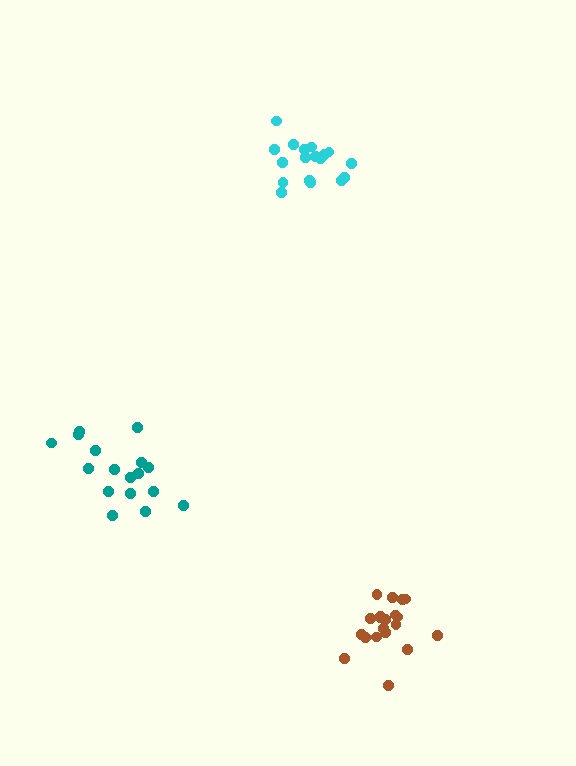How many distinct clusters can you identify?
There are 3 distinct clusters.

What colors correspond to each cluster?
The clusters are colored: cyan, teal, brown.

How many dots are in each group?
Group 1: 18 dots, Group 2: 17 dots, Group 3: 20 dots (55 total).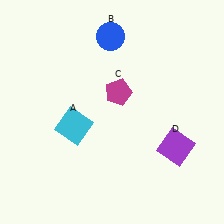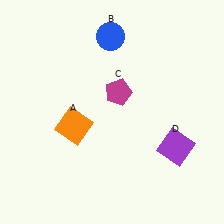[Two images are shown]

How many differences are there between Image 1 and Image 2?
There is 1 difference between the two images.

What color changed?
The square (A) changed from cyan in Image 1 to orange in Image 2.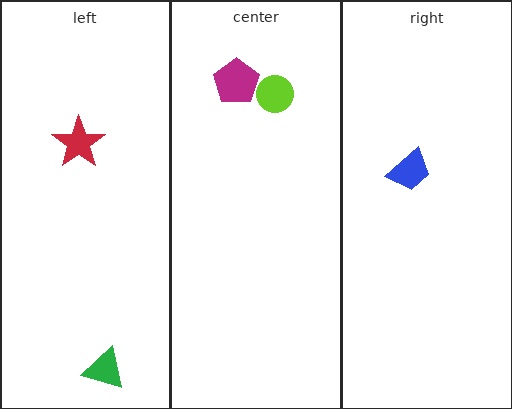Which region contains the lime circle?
The center region.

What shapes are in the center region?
The lime circle, the magenta pentagon.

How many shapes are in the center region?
2.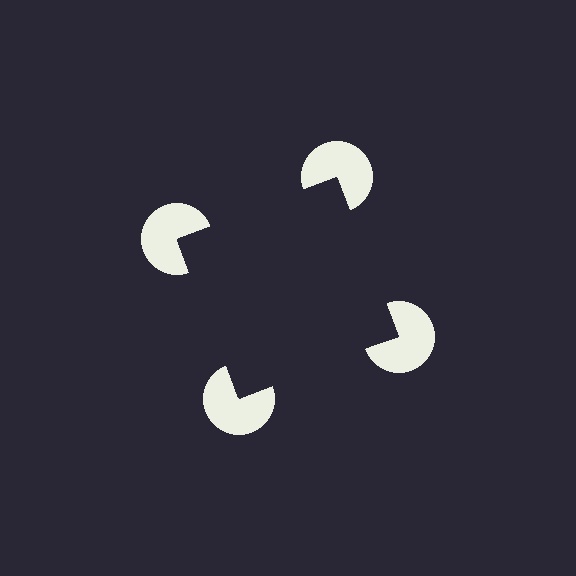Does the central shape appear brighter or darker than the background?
It typically appears slightly darker than the background, even though no actual brightness change is drawn.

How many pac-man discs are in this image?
There are 4 — one at each vertex of the illusory square.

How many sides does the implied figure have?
4 sides.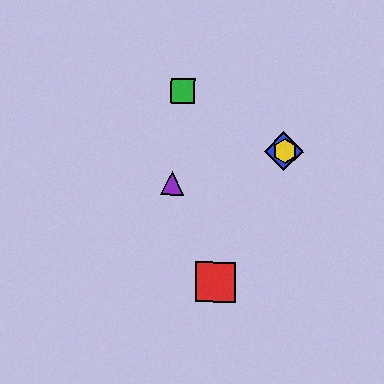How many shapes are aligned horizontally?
2 shapes (the blue diamond, the yellow hexagon) are aligned horizontally.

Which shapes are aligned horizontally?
The blue diamond, the yellow hexagon are aligned horizontally.